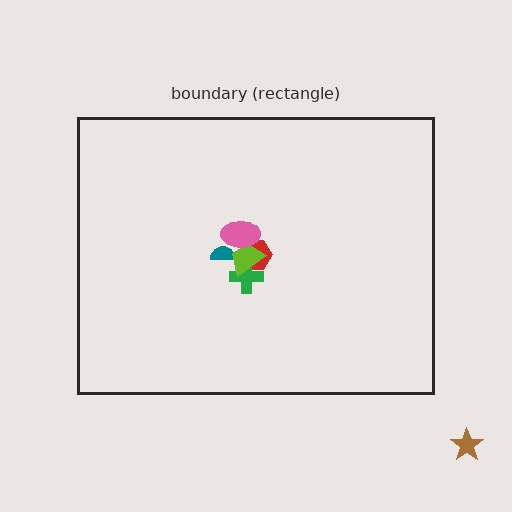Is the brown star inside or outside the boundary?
Outside.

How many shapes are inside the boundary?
5 inside, 1 outside.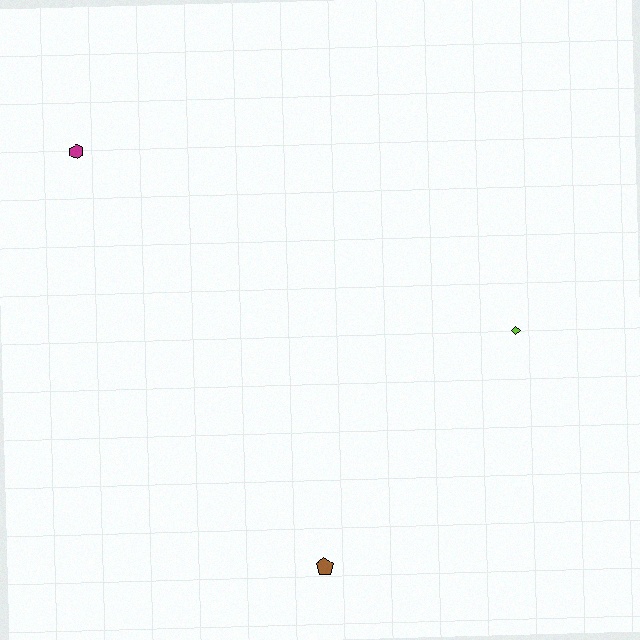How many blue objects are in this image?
There are no blue objects.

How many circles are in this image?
There are no circles.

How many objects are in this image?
There are 3 objects.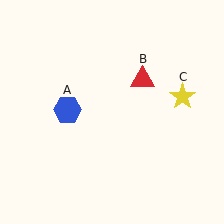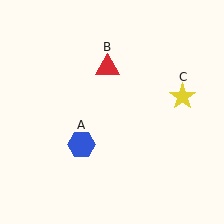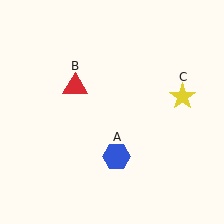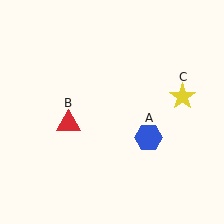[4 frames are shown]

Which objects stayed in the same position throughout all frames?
Yellow star (object C) remained stationary.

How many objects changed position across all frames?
2 objects changed position: blue hexagon (object A), red triangle (object B).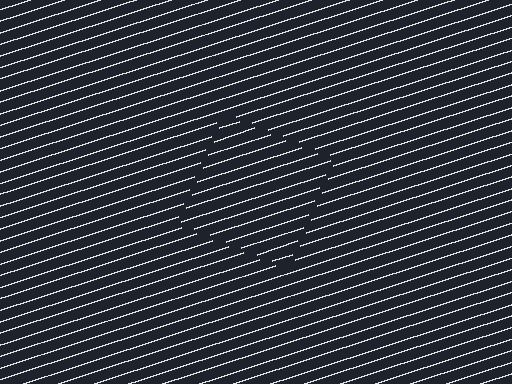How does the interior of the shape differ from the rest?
The interior of the shape contains the same grating, shifted by half a period — the contour is defined by the phase discontinuity where line-ends from the inner and outer gratings abut.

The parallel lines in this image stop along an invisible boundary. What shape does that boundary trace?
An illusory square. The interior of the shape contains the same grating, shifted by half a period — the contour is defined by the phase discontinuity where line-ends from the inner and outer gratings abut.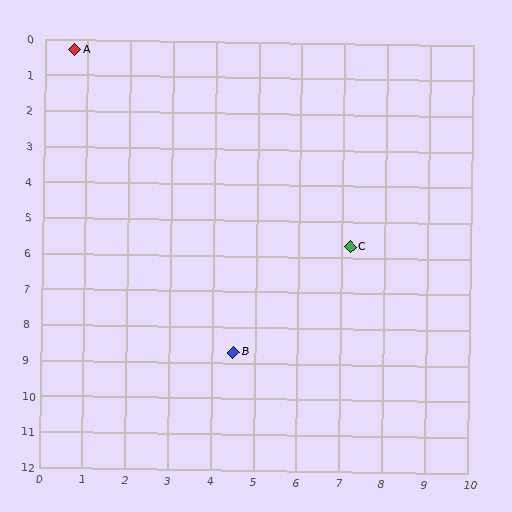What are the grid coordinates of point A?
Point A is at approximately (0.7, 0.3).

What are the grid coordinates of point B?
Point B is at approximately (4.5, 8.7).